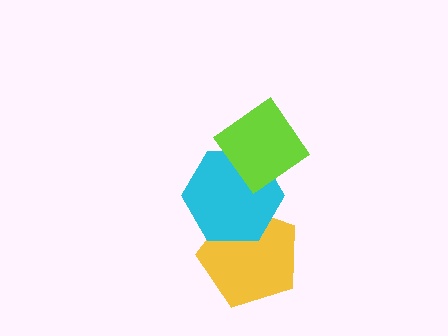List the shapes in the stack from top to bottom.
From top to bottom: the lime diamond, the cyan hexagon, the yellow pentagon.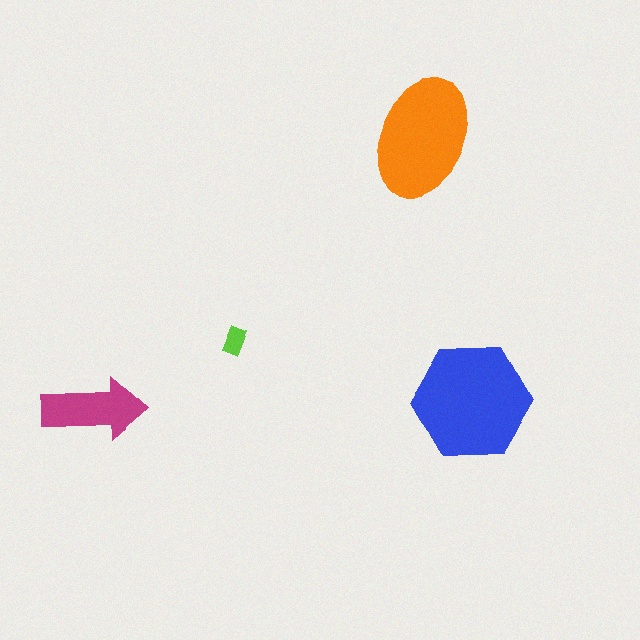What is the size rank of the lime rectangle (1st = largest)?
4th.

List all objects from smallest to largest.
The lime rectangle, the magenta arrow, the orange ellipse, the blue hexagon.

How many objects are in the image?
There are 4 objects in the image.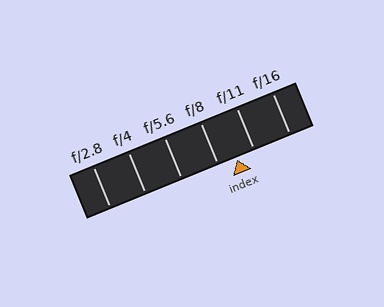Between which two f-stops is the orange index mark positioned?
The index mark is between f/8 and f/11.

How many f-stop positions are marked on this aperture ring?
There are 6 f-stop positions marked.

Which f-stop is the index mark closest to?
The index mark is closest to f/11.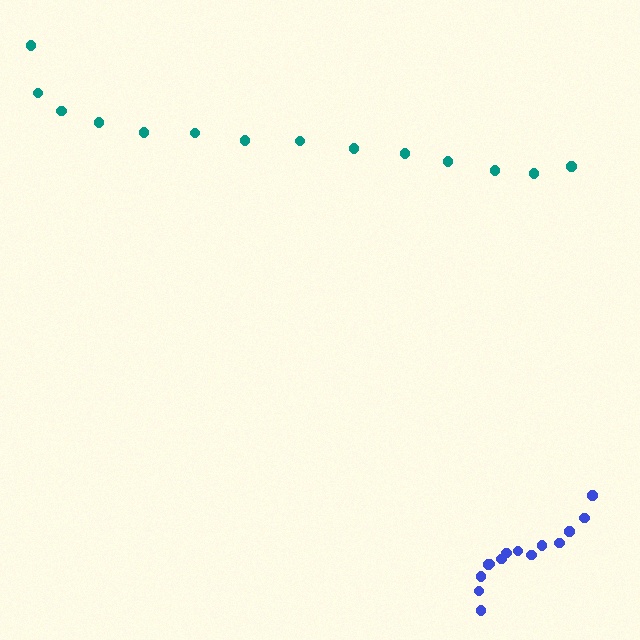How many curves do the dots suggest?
There are 2 distinct paths.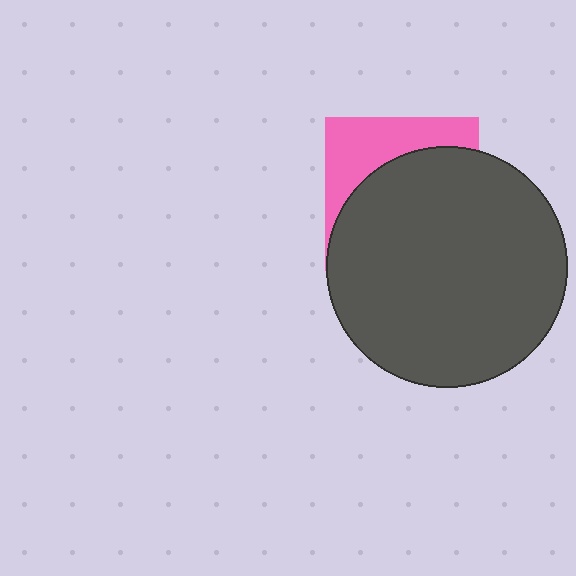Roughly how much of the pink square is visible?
A small part of it is visible (roughly 32%).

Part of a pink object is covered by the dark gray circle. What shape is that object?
It is a square.